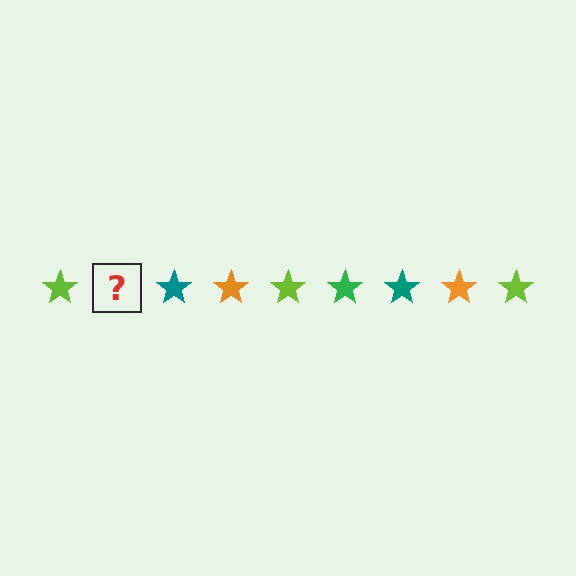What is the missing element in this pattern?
The missing element is a green star.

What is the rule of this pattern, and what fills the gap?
The rule is that the pattern cycles through lime, green, teal, orange stars. The gap should be filled with a green star.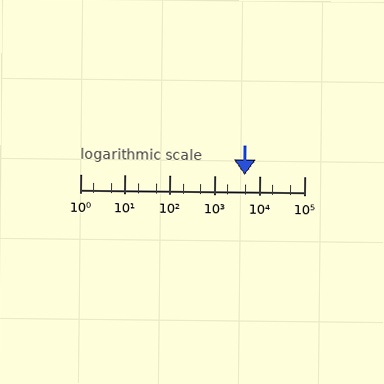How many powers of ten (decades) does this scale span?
The scale spans 5 decades, from 1 to 100000.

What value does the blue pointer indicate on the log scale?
The pointer indicates approximately 4600.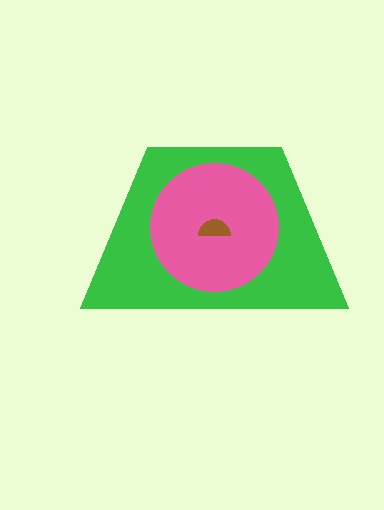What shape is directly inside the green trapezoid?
The pink circle.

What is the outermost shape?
The green trapezoid.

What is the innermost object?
The brown semicircle.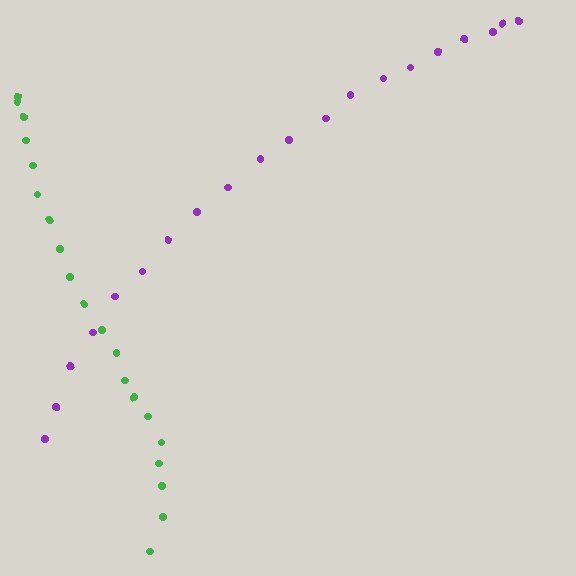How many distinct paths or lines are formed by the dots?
There are 2 distinct paths.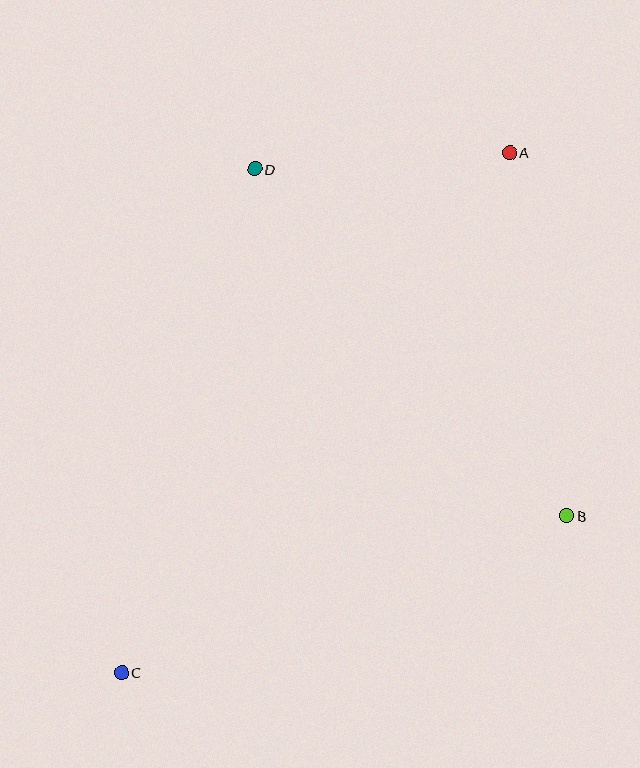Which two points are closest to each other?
Points A and D are closest to each other.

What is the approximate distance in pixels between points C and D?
The distance between C and D is approximately 520 pixels.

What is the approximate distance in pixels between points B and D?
The distance between B and D is approximately 466 pixels.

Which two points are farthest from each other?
Points A and C are farthest from each other.